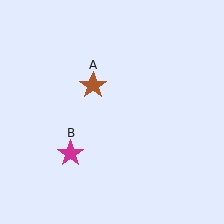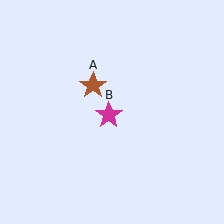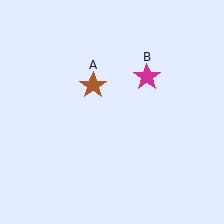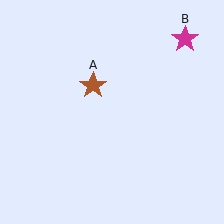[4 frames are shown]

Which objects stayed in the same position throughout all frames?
Brown star (object A) remained stationary.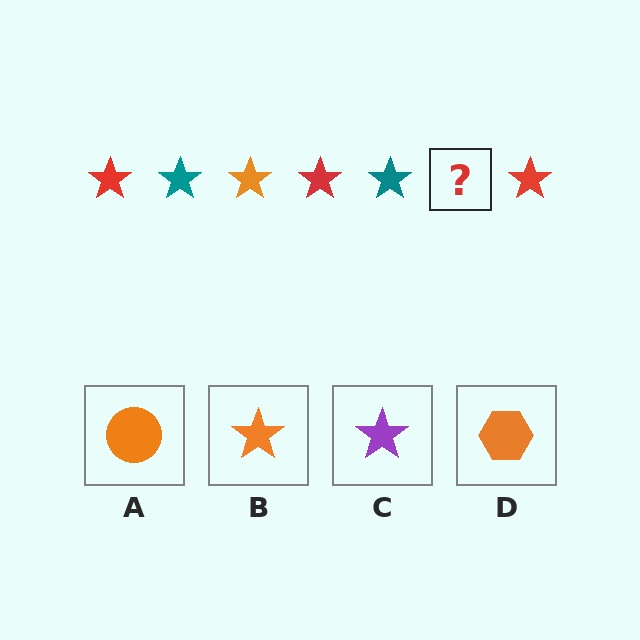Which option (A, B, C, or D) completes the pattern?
B.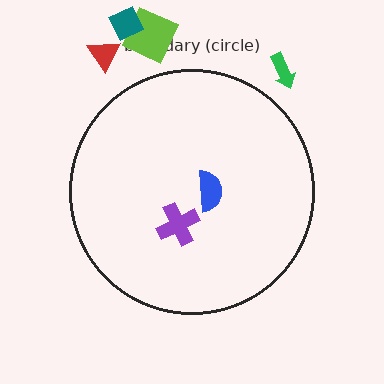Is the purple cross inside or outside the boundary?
Inside.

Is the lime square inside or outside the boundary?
Outside.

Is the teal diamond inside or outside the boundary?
Outside.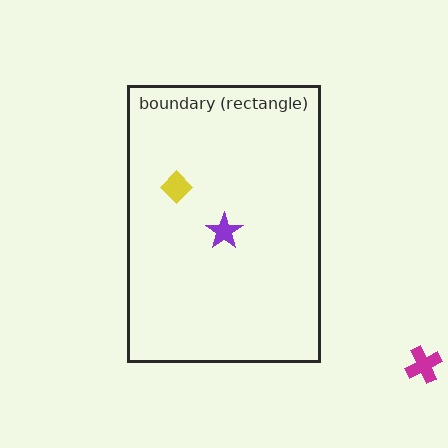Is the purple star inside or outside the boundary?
Inside.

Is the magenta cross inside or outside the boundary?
Outside.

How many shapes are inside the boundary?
2 inside, 1 outside.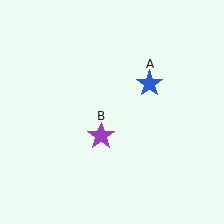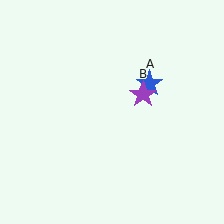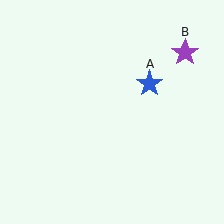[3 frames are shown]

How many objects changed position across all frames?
1 object changed position: purple star (object B).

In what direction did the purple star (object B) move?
The purple star (object B) moved up and to the right.